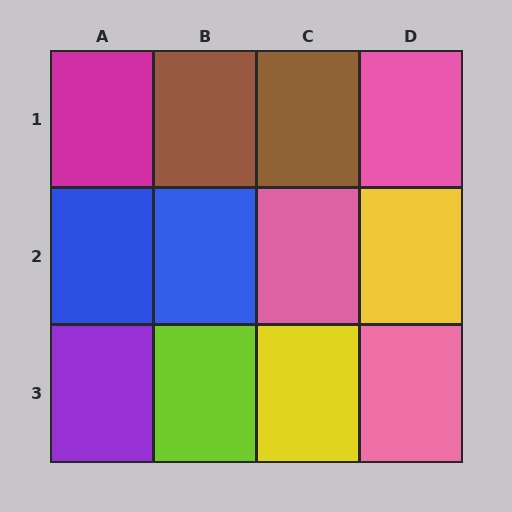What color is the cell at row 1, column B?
Brown.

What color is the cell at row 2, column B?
Blue.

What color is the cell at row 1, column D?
Pink.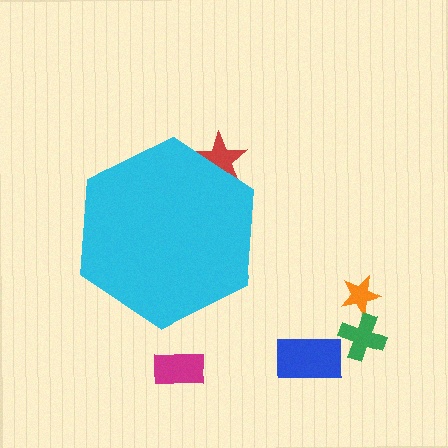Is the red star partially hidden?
Yes, the red star is partially hidden behind the cyan hexagon.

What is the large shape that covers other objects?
A cyan hexagon.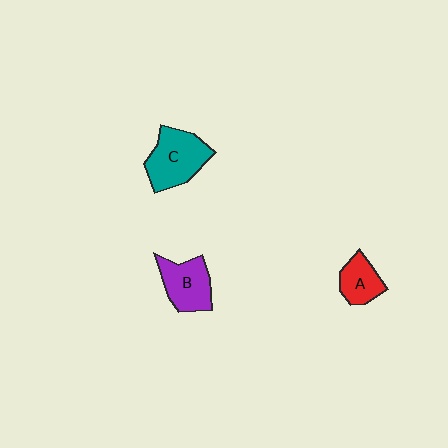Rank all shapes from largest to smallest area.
From largest to smallest: C (teal), B (purple), A (red).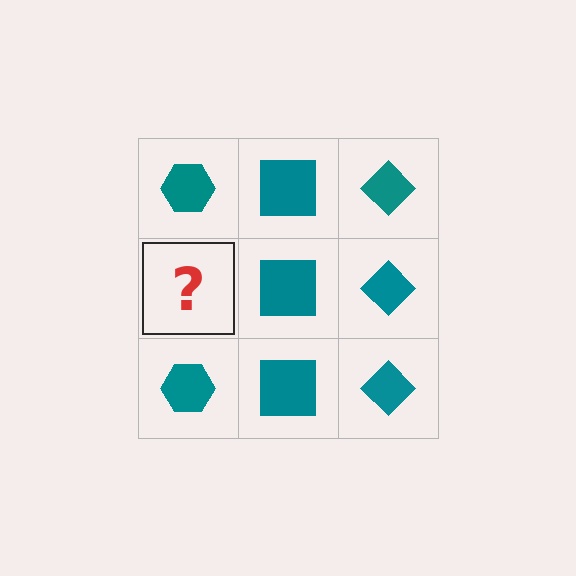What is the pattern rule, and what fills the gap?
The rule is that each column has a consistent shape. The gap should be filled with a teal hexagon.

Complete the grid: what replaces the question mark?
The question mark should be replaced with a teal hexagon.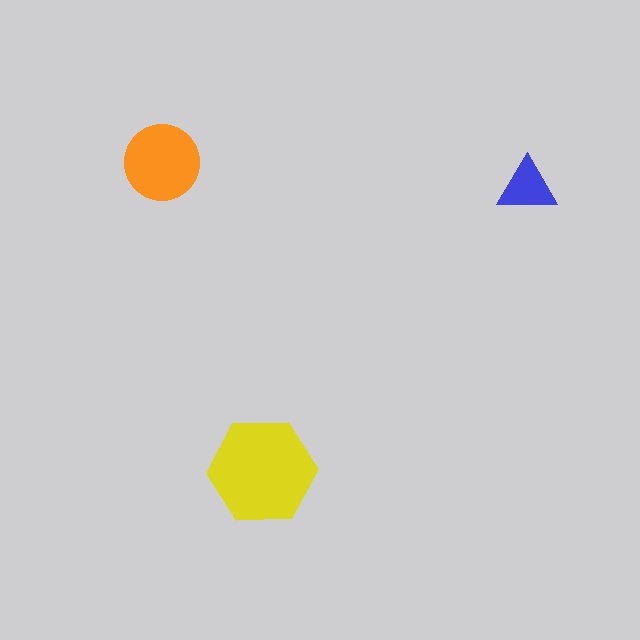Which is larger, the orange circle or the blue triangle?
The orange circle.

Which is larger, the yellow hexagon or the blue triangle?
The yellow hexagon.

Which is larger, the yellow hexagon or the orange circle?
The yellow hexagon.